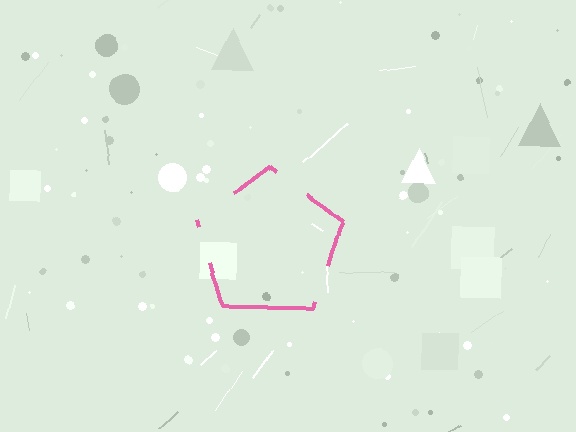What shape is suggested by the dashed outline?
The dashed outline suggests a pentagon.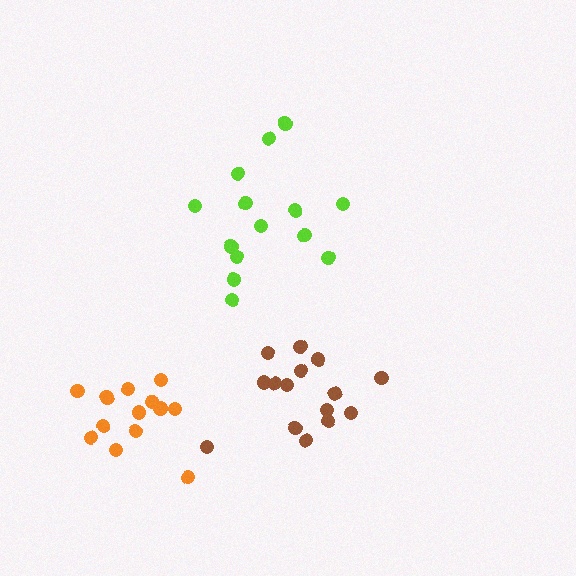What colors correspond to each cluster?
The clusters are colored: brown, lime, orange.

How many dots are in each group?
Group 1: 15 dots, Group 2: 14 dots, Group 3: 13 dots (42 total).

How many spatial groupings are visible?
There are 3 spatial groupings.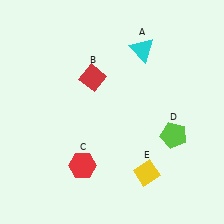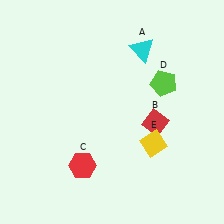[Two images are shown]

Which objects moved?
The objects that moved are: the red diamond (B), the lime pentagon (D), the yellow diamond (E).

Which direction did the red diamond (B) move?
The red diamond (B) moved right.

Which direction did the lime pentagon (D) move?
The lime pentagon (D) moved up.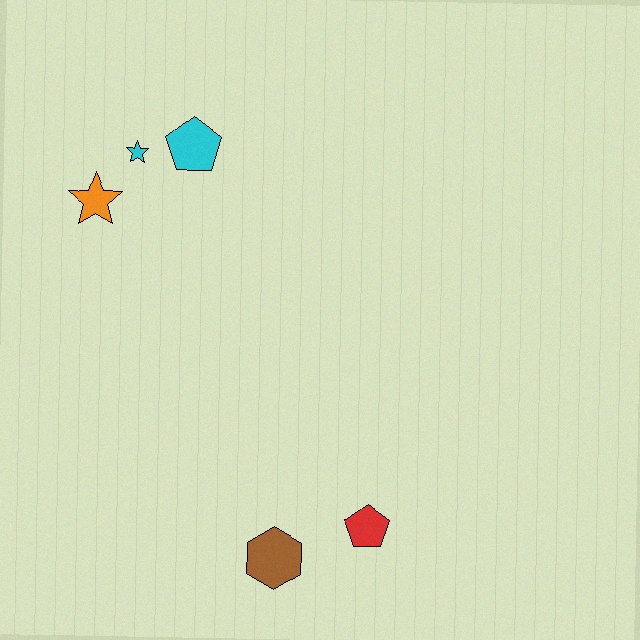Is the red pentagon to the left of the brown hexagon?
No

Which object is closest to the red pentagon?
The brown hexagon is closest to the red pentagon.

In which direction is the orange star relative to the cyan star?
The orange star is below the cyan star.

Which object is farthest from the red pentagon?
The cyan star is farthest from the red pentagon.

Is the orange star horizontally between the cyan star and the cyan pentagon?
No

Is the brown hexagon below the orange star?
Yes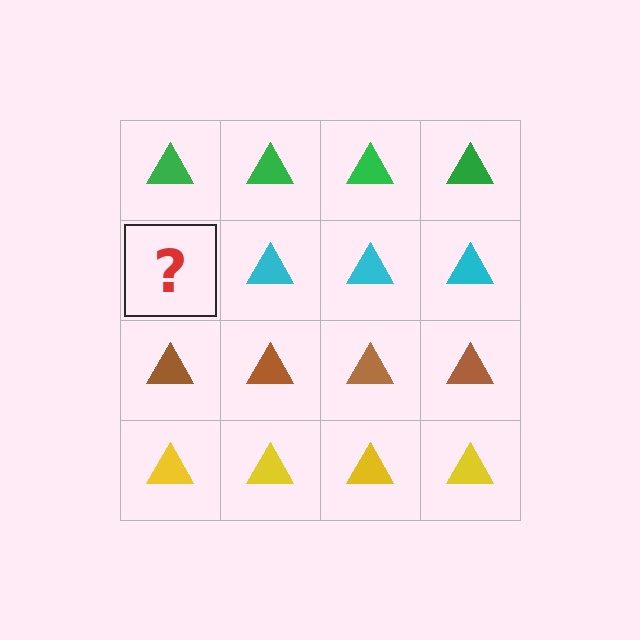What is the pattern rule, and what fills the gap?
The rule is that each row has a consistent color. The gap should be filled with a cyan triangle.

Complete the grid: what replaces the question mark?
The question mark should be replaced with a cyan triangle.